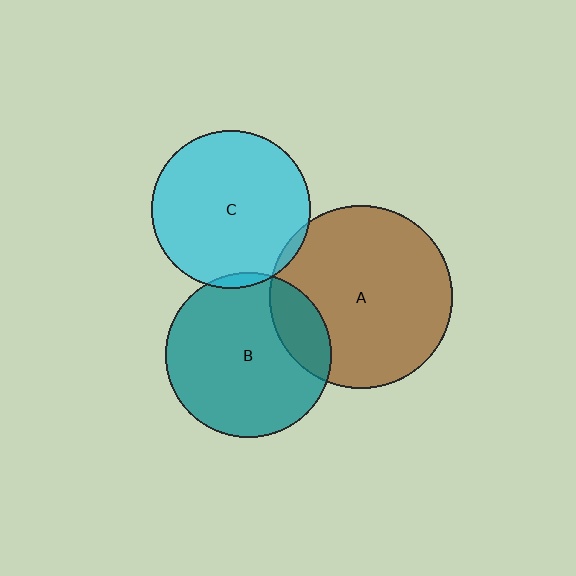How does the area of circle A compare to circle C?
Approximately 1.3 times.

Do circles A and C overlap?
Yes.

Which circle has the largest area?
Circle A (brown).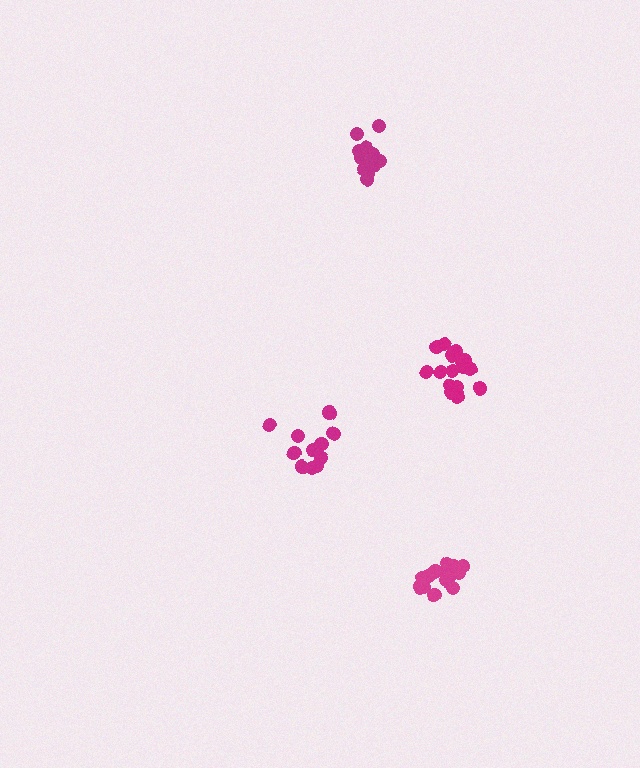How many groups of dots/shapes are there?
There are 4 groups.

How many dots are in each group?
Group 1: 15 dots, Group 2: 17 dots, Group 3: 14 dots, Group 4: 11 dots (57 total).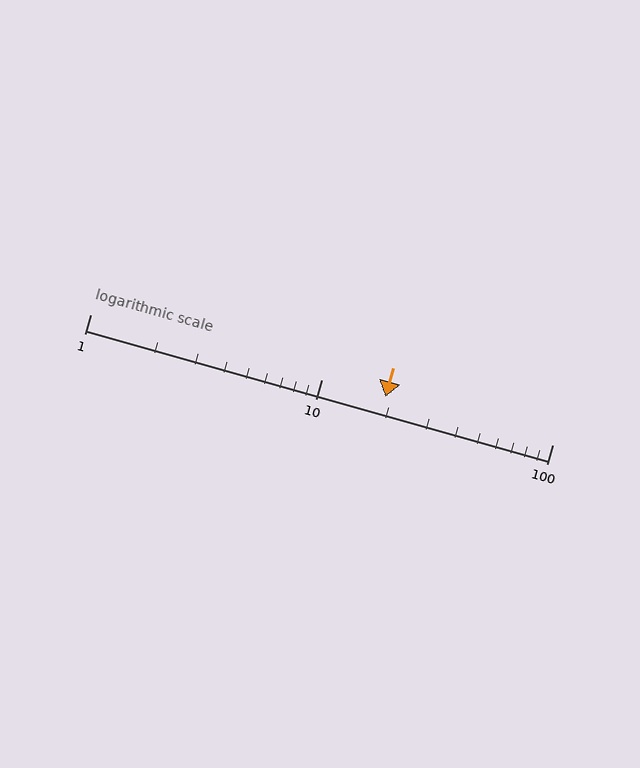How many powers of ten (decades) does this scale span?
The scale spans 2 decades, from 1 to 100.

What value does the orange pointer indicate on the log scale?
The pointer indicates approximately 19.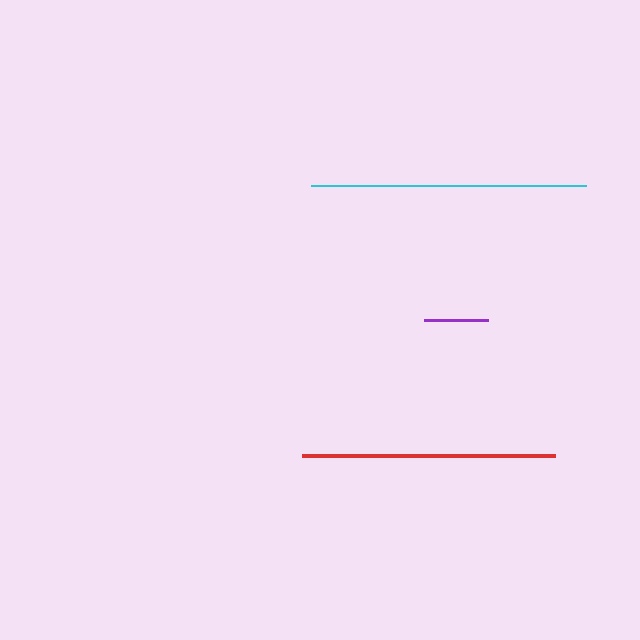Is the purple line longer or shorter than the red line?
The red line is longer than the purple line.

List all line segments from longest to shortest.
From longest to shortest: cyan, red, purple.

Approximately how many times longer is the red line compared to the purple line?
The red line is approximately 3.9 times the length of the purple line.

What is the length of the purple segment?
The purple segment is approximately 65 pixels long.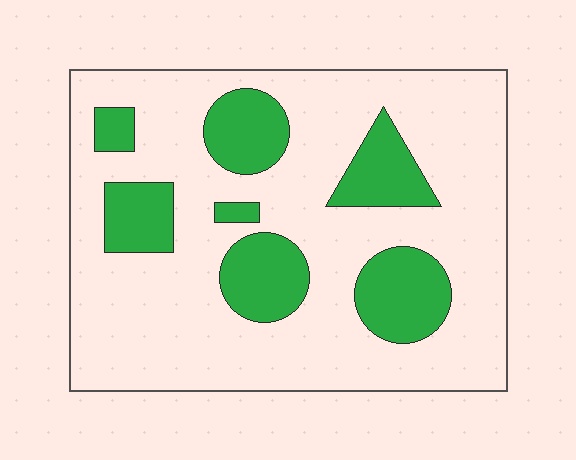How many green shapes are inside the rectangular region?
7.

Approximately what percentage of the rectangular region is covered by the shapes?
Approximately 25%.